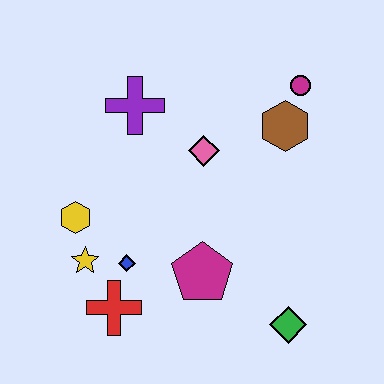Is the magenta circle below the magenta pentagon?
No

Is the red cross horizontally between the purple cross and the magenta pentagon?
No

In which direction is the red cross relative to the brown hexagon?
The red cross is below the brown hexagon.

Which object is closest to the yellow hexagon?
The yellow star is closest to the yellow hexagon.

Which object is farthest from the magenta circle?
The red cross is farthest from the magenta circle.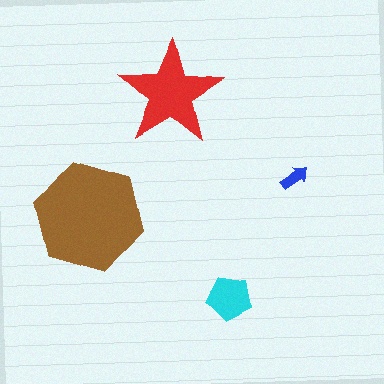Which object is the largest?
The brown hexagon.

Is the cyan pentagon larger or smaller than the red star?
Smaller.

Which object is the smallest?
The blue arrow.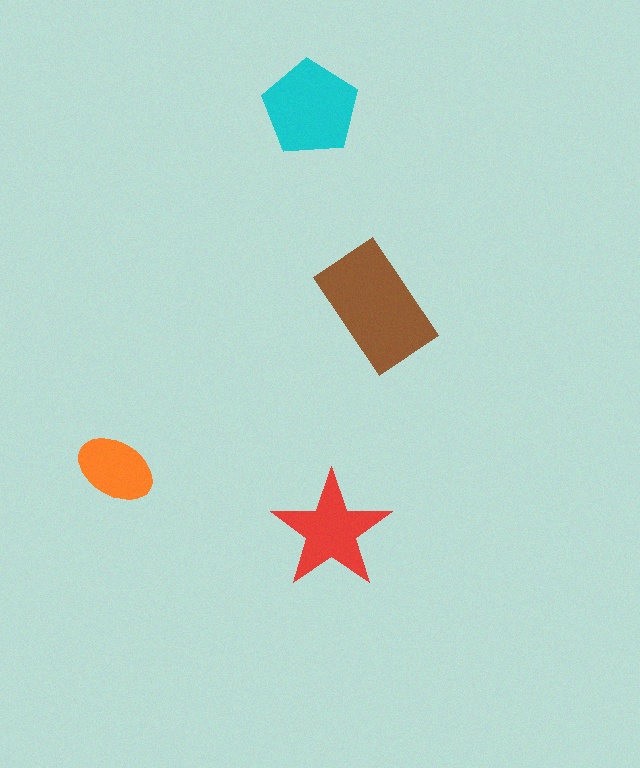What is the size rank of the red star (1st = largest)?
3rd.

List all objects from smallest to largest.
The orange ellipse, the red star, the cyan pentagon, the brown rectangle.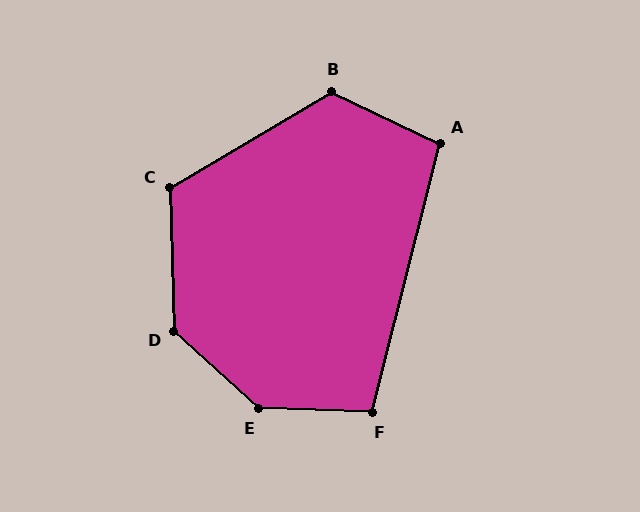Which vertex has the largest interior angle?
E, at approximately 139 degrees.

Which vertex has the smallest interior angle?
A, at approximately 101 degrees.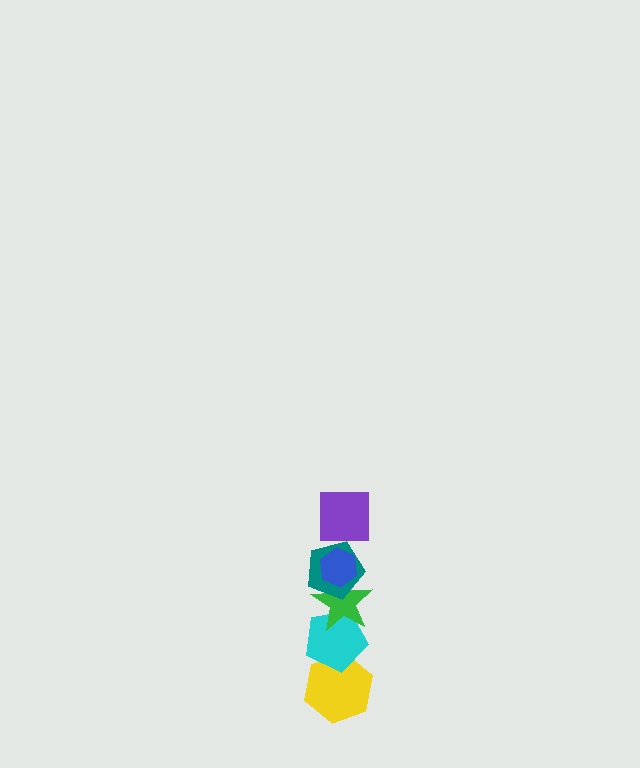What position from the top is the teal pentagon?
The teal pentagon is 3rd from the top.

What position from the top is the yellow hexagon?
The yellow hexagon is 6th from the top.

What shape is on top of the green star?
The teal pentagon is on top of the green star.